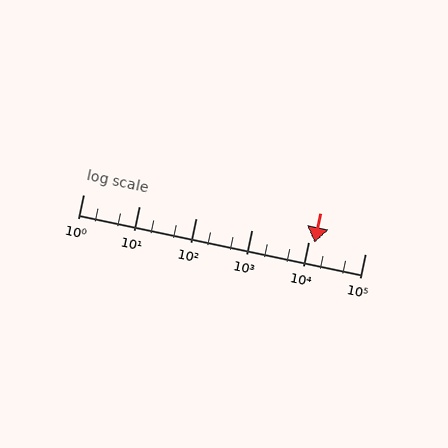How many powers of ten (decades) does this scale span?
The scale spans 5 decades, from 1 to 100000.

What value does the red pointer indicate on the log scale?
The pointer indicates approximately 13000.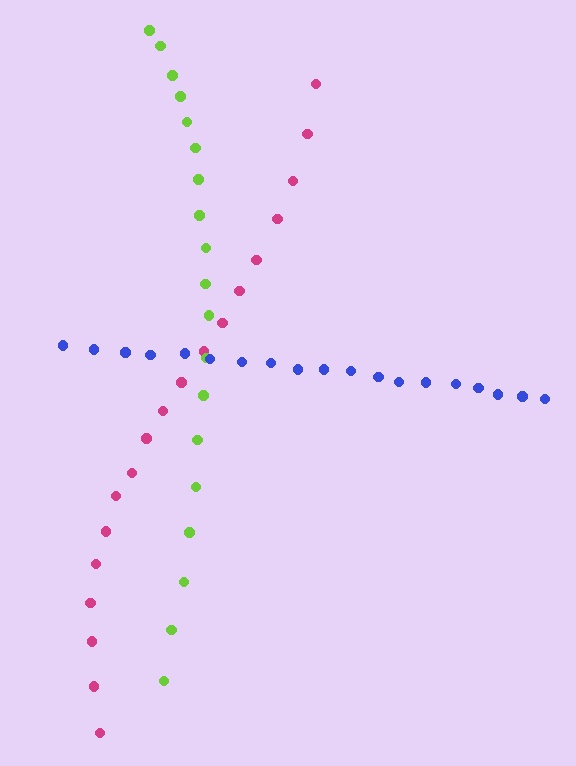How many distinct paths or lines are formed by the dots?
There are 3 distinct paths.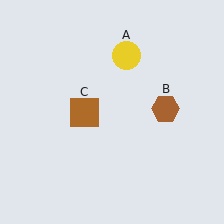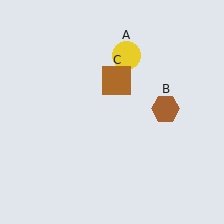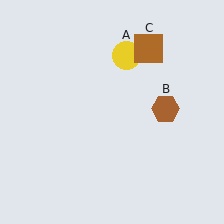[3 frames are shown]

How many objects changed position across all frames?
1 object changed position: brown square (object C).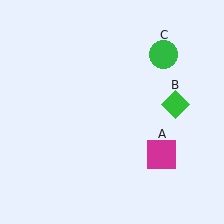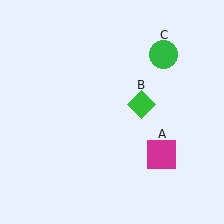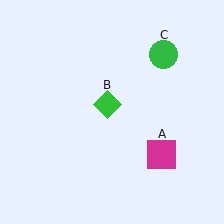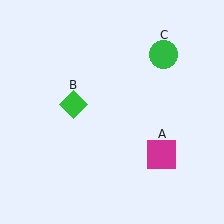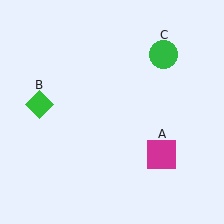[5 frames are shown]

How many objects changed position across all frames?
1 object changed position: green diamond (object B).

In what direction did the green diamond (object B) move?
The green diamond (object B) moved left.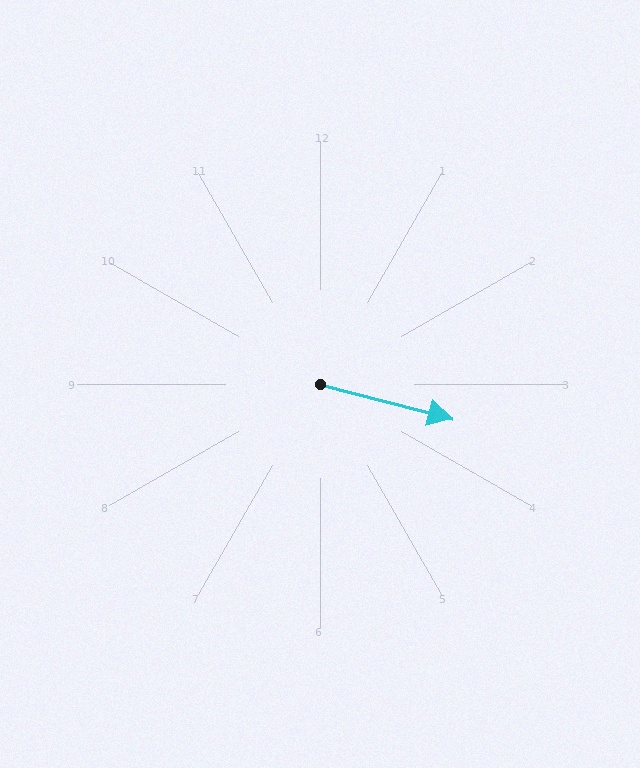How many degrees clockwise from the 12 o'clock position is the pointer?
Approximately 105 degrees.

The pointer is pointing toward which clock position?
Roughly 3 o'clock.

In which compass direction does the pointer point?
East.